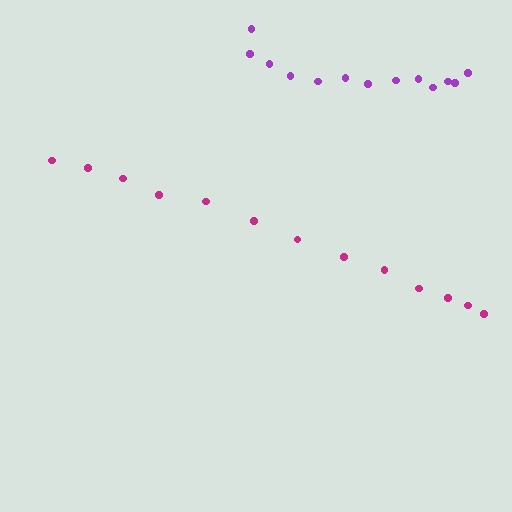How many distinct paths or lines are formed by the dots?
There are 2 distinct paths.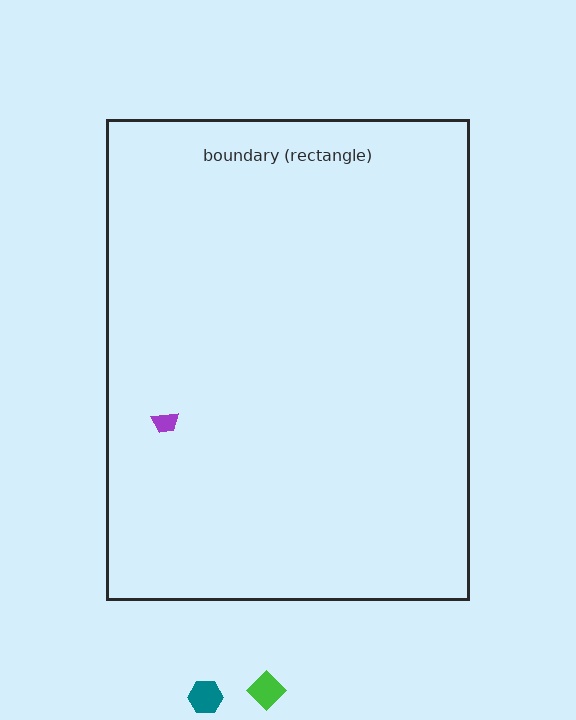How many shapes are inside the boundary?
1 inside, 2 outside.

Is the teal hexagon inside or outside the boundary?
Outside.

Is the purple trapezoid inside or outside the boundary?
Inside.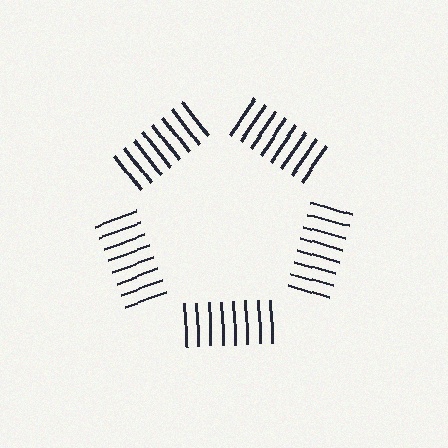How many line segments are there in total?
40 — 8 along each of the 5 edges.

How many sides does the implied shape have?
5 sides — the line-ends trace a pentagon.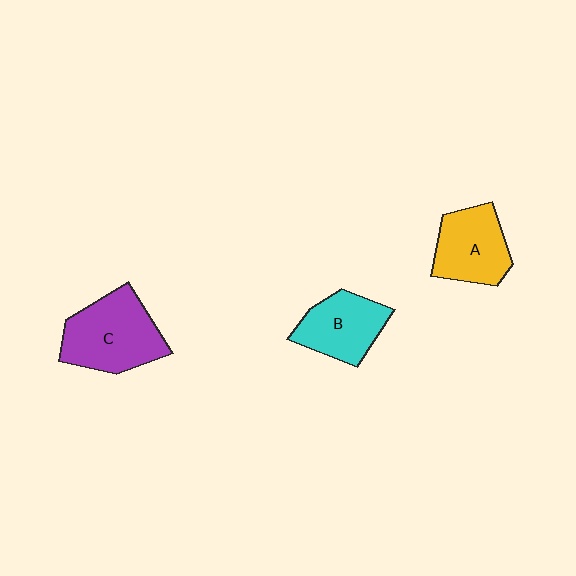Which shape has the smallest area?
Shape B (cyan).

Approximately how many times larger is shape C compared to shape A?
Approximately 1.3 times.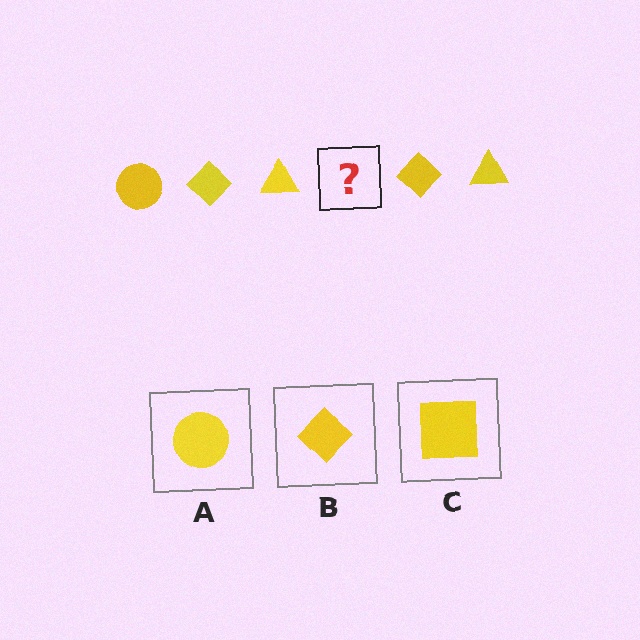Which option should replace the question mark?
Option A.